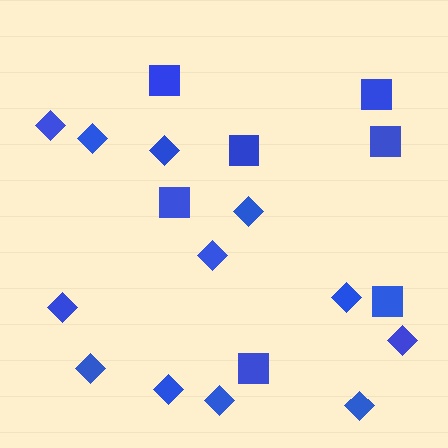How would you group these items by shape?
There are 2 groups: one group of squares (7) and one group of diamonds (12).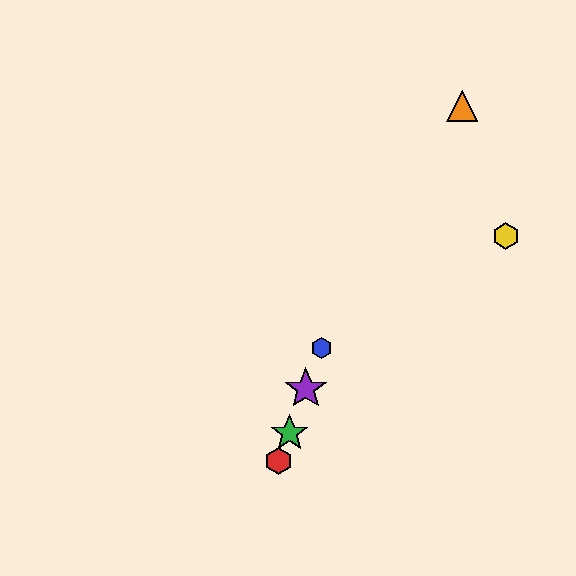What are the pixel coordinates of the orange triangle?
The orange triangle is at (462, 106).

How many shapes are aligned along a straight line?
4 shapes (the red hexagon, the blue hexagon, the green star, the purple star) are aligned along a straight line.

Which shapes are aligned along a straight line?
The red hexagon, the blue hexagon, the green star, the purple star are aligned along a straight line.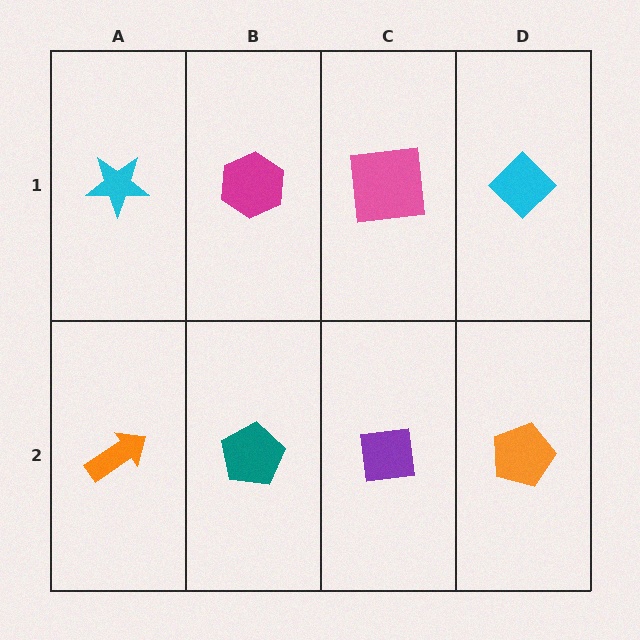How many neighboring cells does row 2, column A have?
2.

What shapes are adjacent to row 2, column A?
A cyan star (row 1, column A), a teal pentagon (row 2, column B).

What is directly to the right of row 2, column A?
A teal pentagon.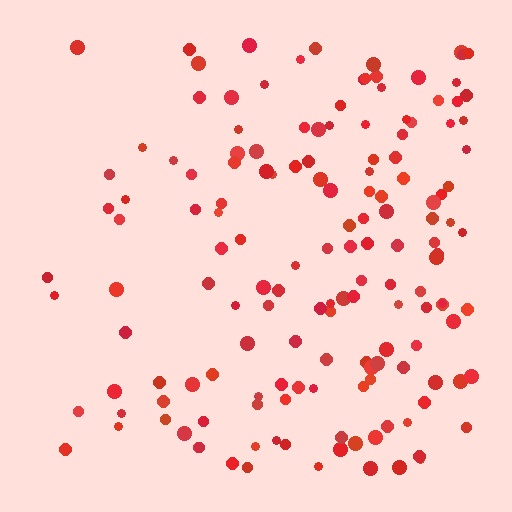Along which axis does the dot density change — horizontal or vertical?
Horizontal.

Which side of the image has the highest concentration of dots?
The right.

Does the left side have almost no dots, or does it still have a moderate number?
Still a moderate number, just noticeably fewer than the right.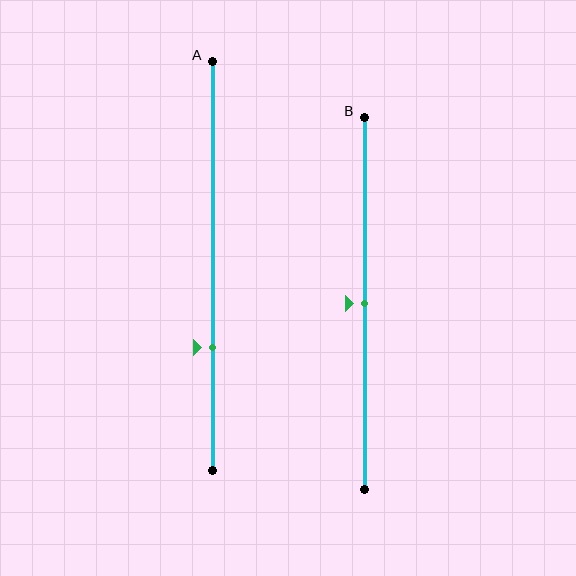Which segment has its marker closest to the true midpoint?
Segment B has its marker closest to the true midpoint.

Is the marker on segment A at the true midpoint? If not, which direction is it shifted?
No, the marker on segment A is shifted downward by about 20% of the segment length.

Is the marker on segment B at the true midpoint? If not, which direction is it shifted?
Yes, the marker on segment B is at the true midpoint.